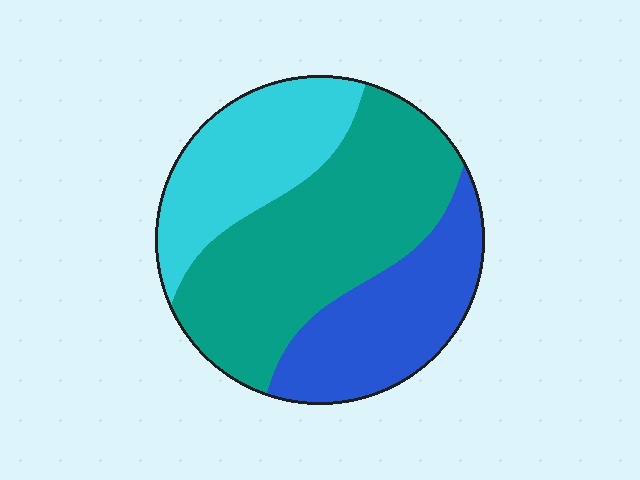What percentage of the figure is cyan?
Cyan covers around 25% of the figure.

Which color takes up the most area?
Teal, at roughly 45%.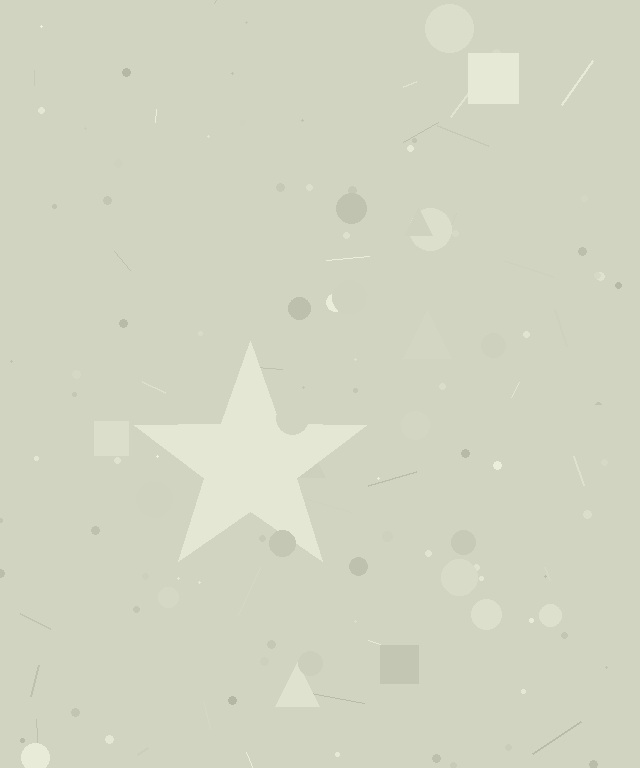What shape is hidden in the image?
A star is hidden in the image.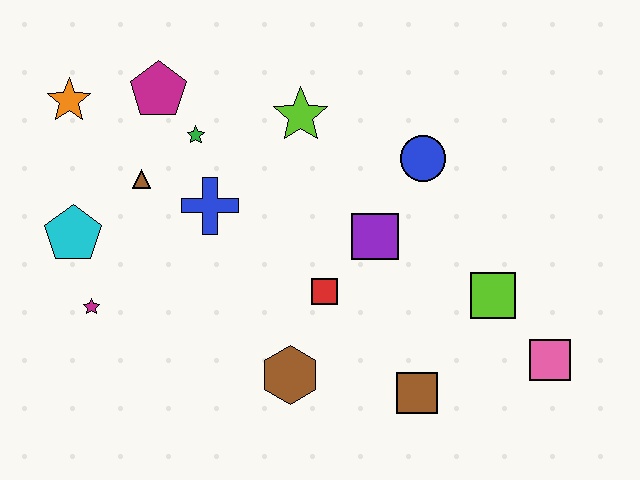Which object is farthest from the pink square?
The orange star is farthest from the pink square.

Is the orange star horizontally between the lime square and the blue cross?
No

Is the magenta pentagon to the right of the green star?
No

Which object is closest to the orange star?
The magenta pentagon is closest to the orange star.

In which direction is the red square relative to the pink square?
The red square is to the left of the pink square.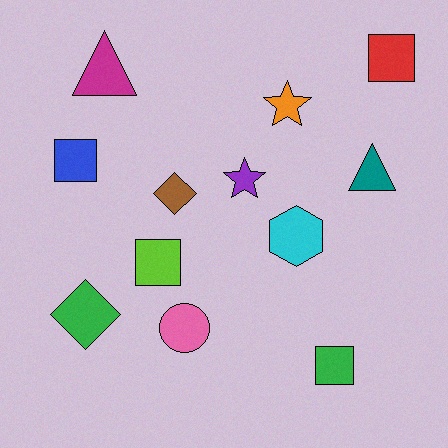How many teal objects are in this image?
There is 1 teal object.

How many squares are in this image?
There are 4 squares.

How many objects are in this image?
There are 12 objects.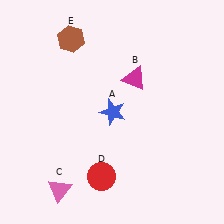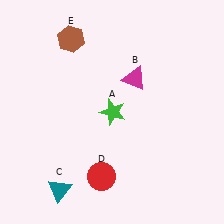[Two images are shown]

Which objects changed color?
A changed from blue to green. C changed from pink to teal.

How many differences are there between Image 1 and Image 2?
There are 2 differences between the two images.